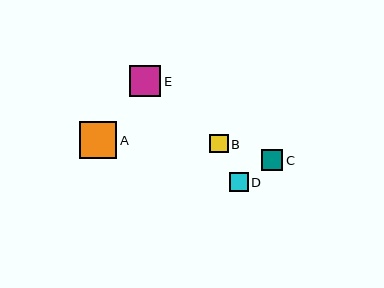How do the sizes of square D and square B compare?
Square D and square B are approximately the same size.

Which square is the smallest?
Square B is the smallest with a size of approximately 19 pixels.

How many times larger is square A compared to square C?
Square A is approximately 1.8 times the size of square C.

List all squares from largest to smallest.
From largest to smallest: A, E, C, D, B.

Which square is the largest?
Square A is the largest with a size of approximately 38 pixels.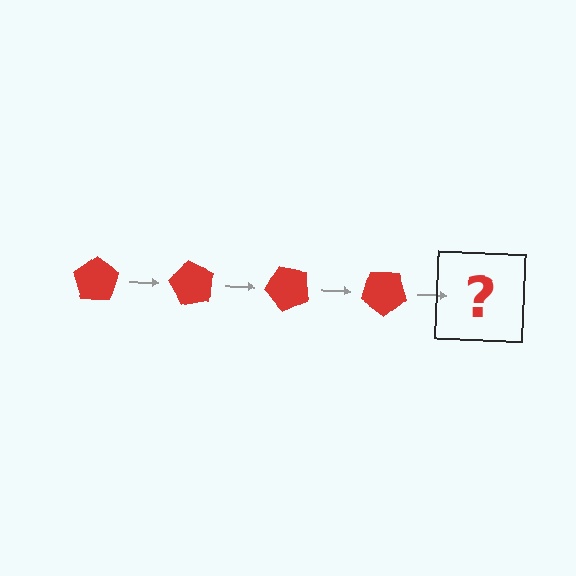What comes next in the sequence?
The next element should be a red pentagon rotated 240 degrees.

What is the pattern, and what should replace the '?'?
The pattern is that the pentagon rotates 60 degrees each step. The '?' should be a red pentagon rotated 240 degrees.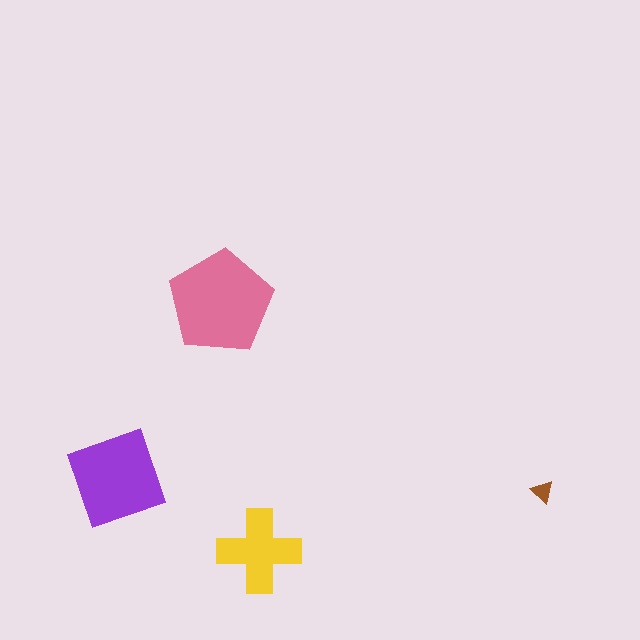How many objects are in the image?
There are 4 objects in the image.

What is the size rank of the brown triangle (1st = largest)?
4th.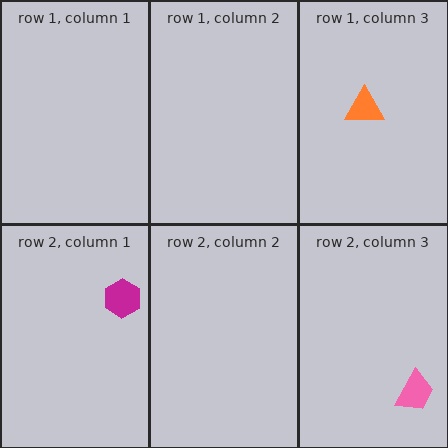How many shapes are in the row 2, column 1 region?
1.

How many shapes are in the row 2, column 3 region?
1.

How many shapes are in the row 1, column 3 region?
1.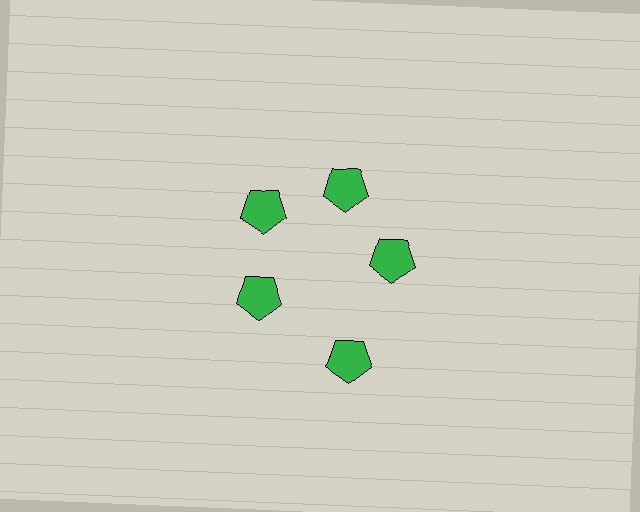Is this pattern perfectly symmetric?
No. The 5 green pentagons are arranged in a ring, but one element near the 5 o'clock position is pushed outward from the center, breaking the 5-fold rotational symmetry.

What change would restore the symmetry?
The symmetry would be restored by moving it inward, back onto the ring so that all 5 pentagons sit at equal angles and equal distance from the center.